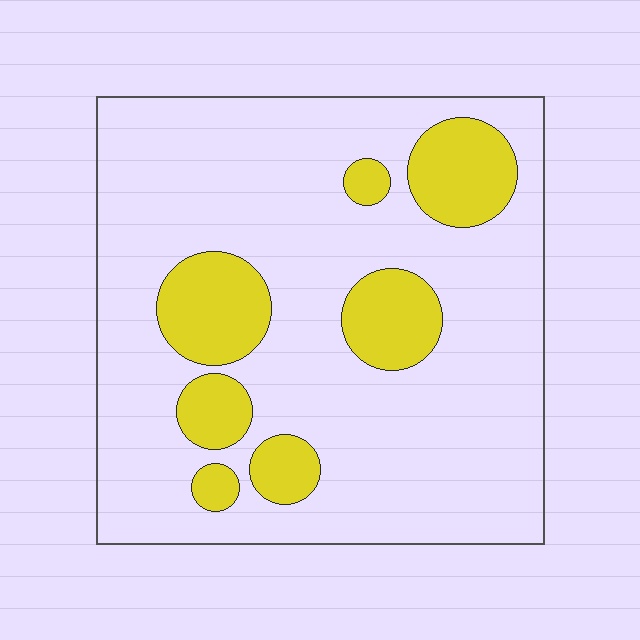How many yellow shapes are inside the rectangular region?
7.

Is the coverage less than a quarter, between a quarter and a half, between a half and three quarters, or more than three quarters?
Less than a quarter.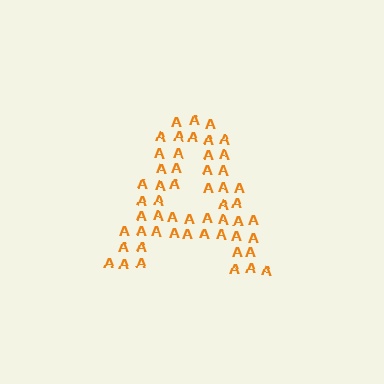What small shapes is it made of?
It is made of small letter A's.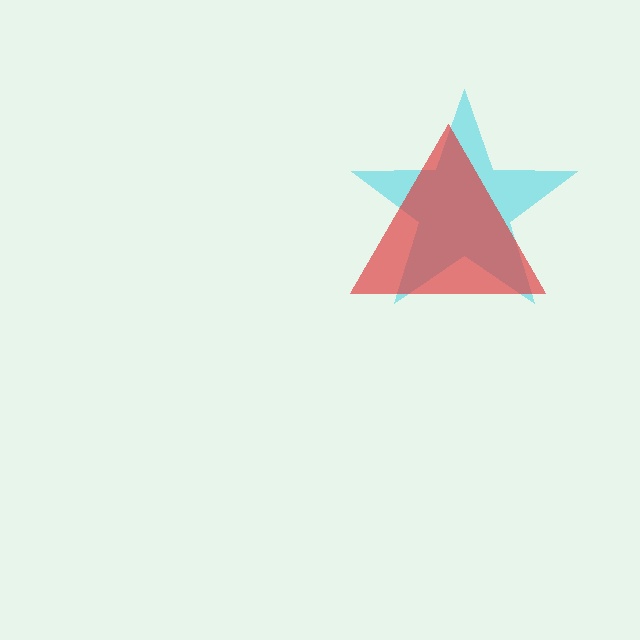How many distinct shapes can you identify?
There are 2 distinct shapes: a cyan star, a red triangle.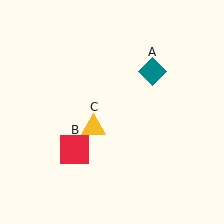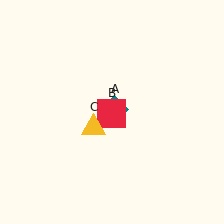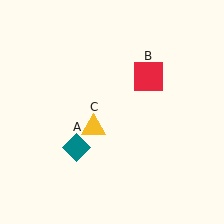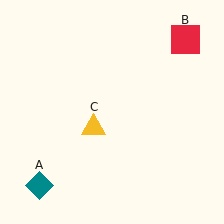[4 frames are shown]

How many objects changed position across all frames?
2 objects changed position: teal diamond (object A), red square (object B).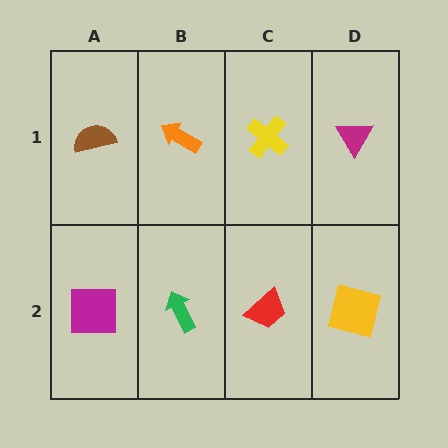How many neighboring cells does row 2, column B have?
3.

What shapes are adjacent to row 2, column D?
A magenta triangle (row 1, column D), a red trapezoid (row 2, column C).